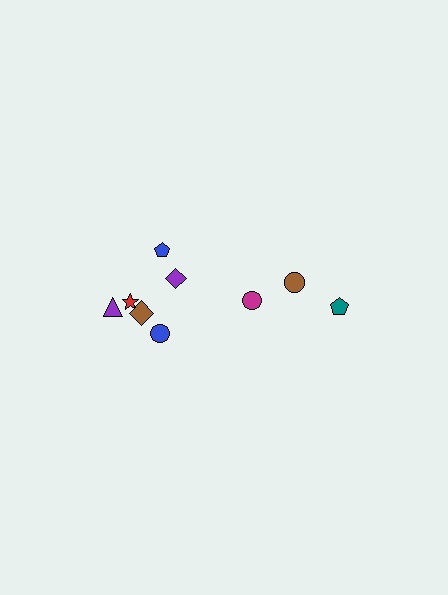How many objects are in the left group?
There are 7 objects.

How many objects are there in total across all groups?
There are 10 objects.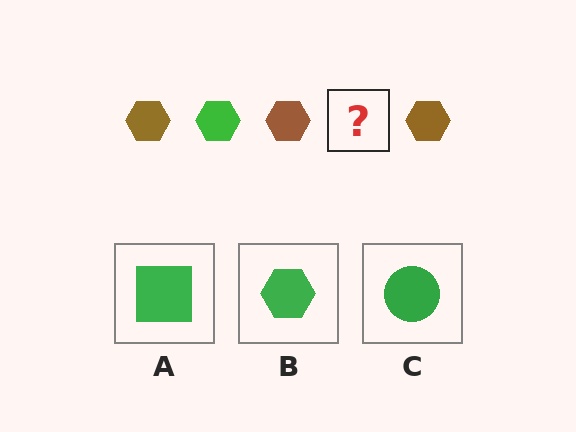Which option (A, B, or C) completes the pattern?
B.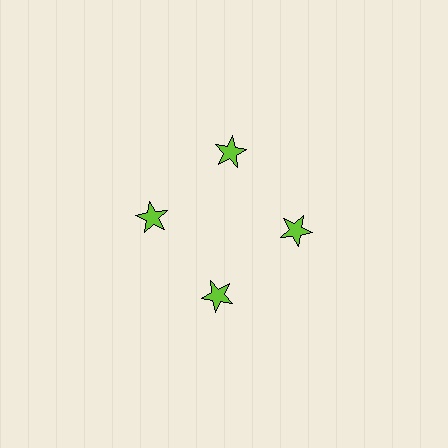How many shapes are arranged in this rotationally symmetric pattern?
There are 4 shapes, arranged in 4 groups of 1.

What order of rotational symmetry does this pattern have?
This pattern has 4-fold rotational symmetry.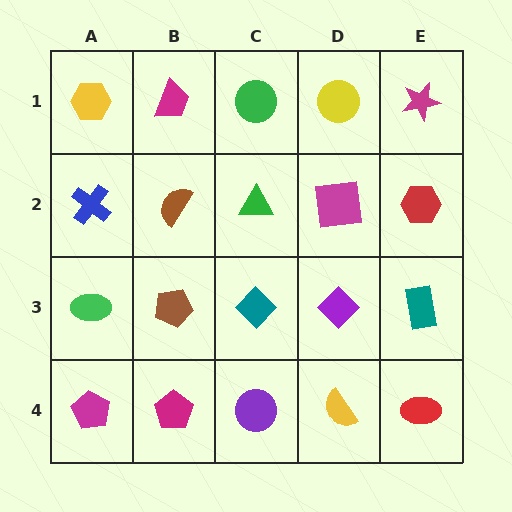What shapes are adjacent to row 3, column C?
A green triangle (row 2, column C), a purple circle (row 4, column C), a brown pentagon (row 3, column B), a purple diamond (row 3, column D).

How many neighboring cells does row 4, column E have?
2.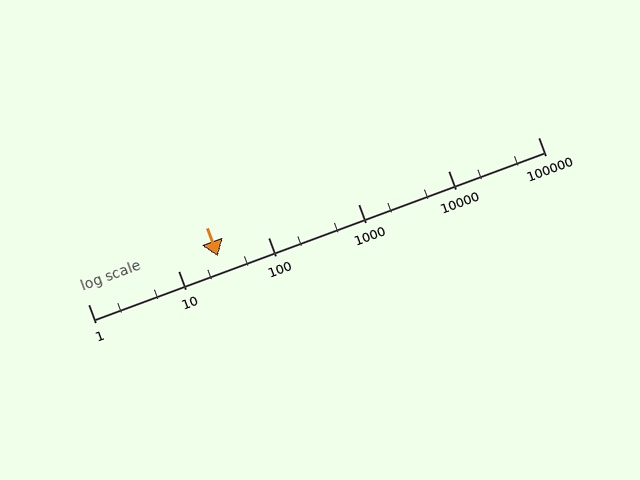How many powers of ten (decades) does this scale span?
The scale spans 5 decades, from 1 to 100000.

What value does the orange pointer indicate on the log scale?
The pointer indicates approximately 28.